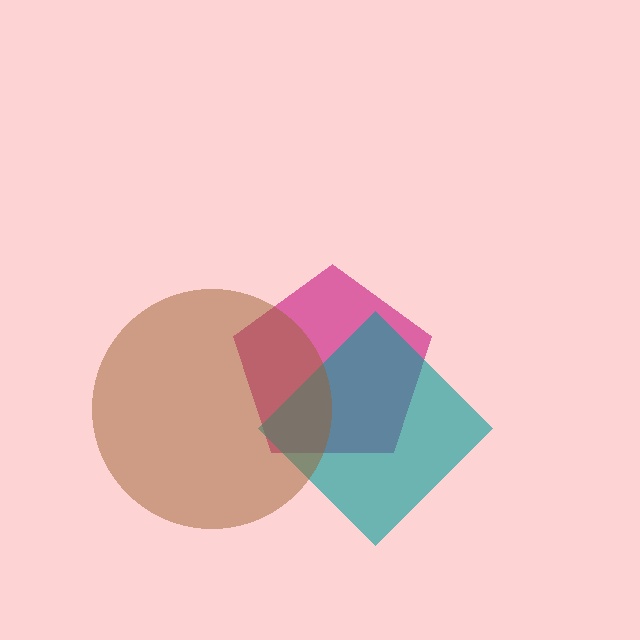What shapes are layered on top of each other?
The layered shapes are: a magenta pentagon, a teal diamond, a brown circle.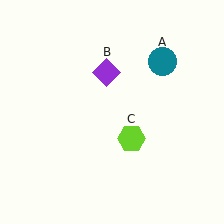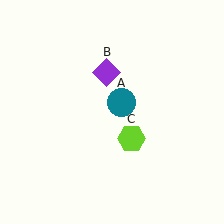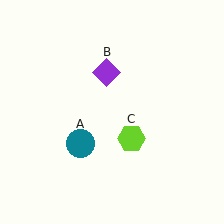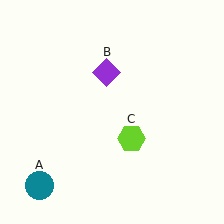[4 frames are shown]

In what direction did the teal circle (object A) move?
The teal circle (object A) moved down and to the left.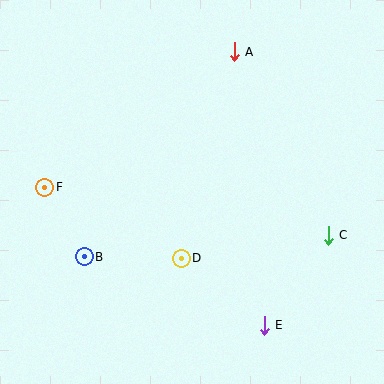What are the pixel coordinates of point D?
Point D is at (181, 258).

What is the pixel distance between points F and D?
The distance between F and D is 154 pixels.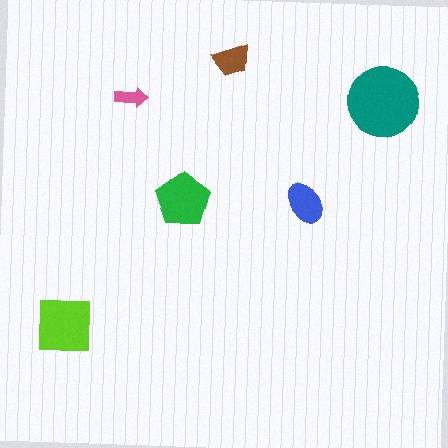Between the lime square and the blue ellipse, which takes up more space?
The lime square.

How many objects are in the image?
There are 6 objects in the image.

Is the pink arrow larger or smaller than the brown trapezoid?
Smaller.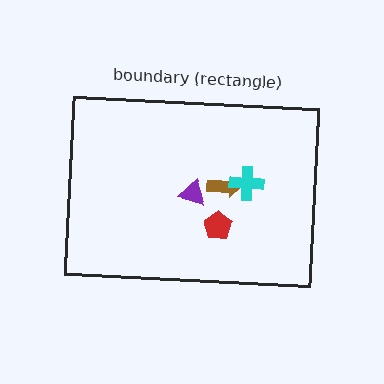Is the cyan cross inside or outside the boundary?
Inside.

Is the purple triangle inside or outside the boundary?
Inside.